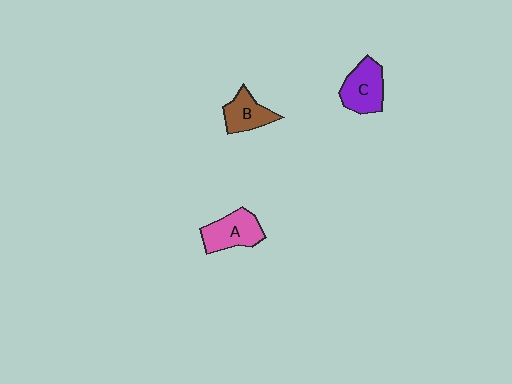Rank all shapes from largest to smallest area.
From largest to smallest: C (purple), A (pink), B (brown).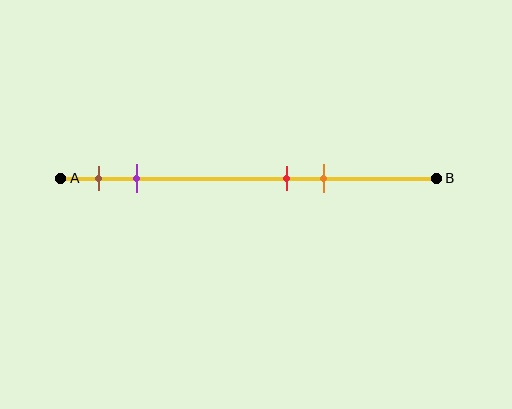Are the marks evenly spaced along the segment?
No, the marks are not evenly spaced.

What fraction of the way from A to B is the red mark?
The red mark is approximately 60% (0.6) of the way from A to B.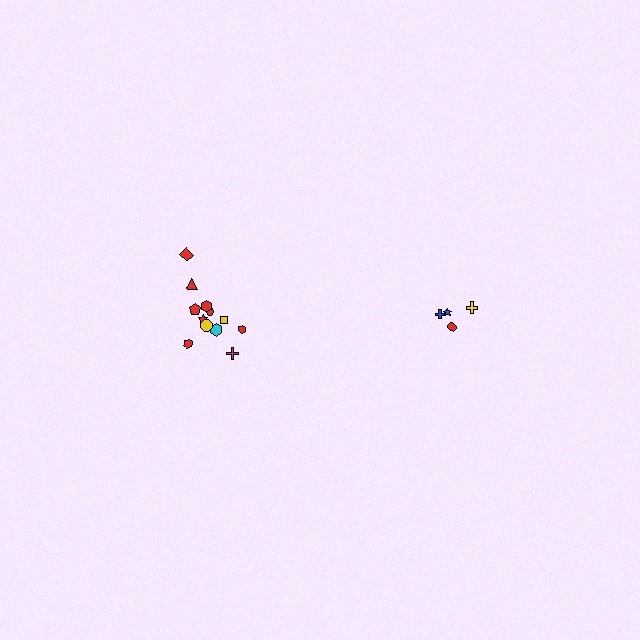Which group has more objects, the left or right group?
The left group.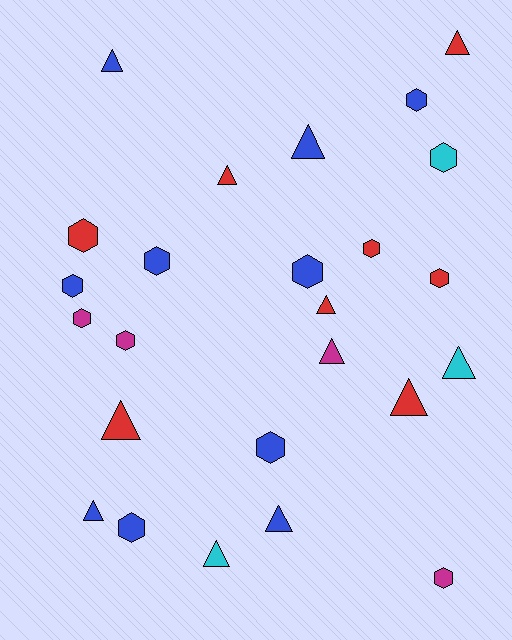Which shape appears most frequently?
Hexagon, with 13 objects.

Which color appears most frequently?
Blue, with 10 objects.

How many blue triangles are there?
There are 4 blue triangles.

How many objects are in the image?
There are 25 objects.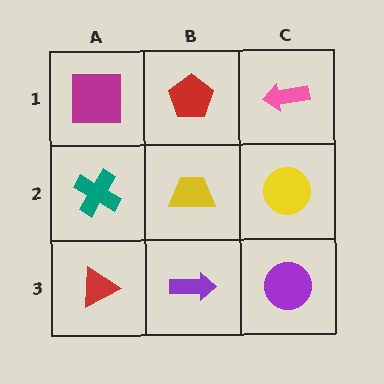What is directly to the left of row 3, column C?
A purple arrow.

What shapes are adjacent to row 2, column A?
A magenta square (row 1, column A), a red triangle (row 3, column A), a yellow trapezoid (row 2, column B).